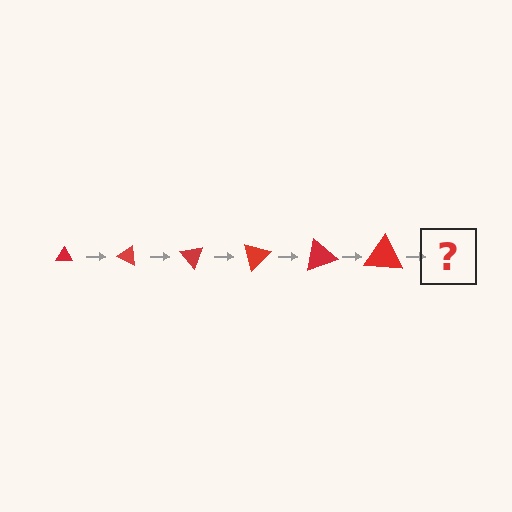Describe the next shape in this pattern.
It should be a triangle, larger than the previous one and rotated 150 degrees from the start.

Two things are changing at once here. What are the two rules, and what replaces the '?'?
The two rules are that the triangle grows larger each step and it rotates 25 degrees each step. The '?' should be a triangle, larger than the previous one and rotated 150 degrees from the start.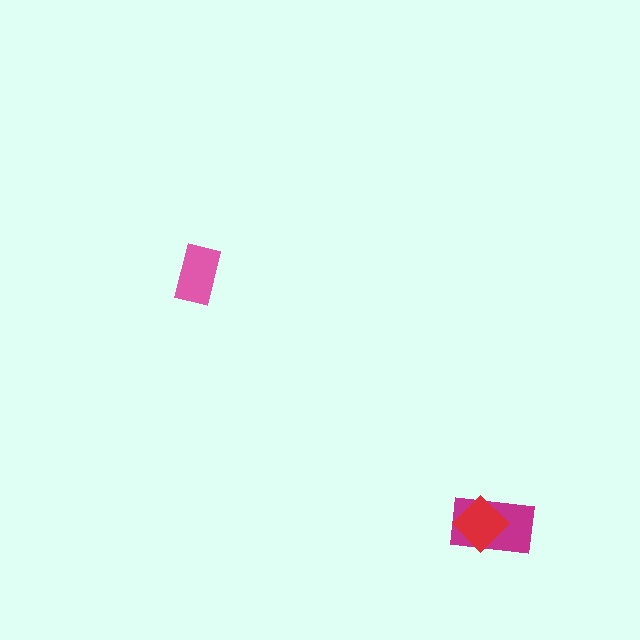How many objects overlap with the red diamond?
1 object overlaps with the red diamond.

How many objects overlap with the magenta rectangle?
1 object overlaps with the magenta rectangle.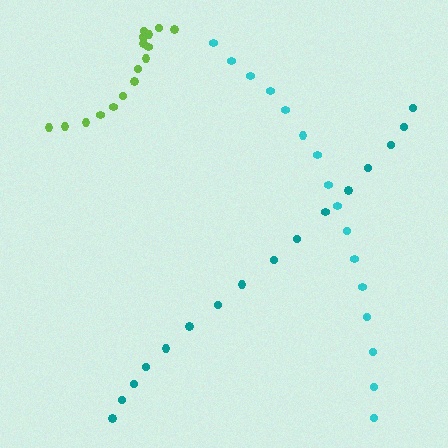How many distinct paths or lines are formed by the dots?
There are 3 distinct paths.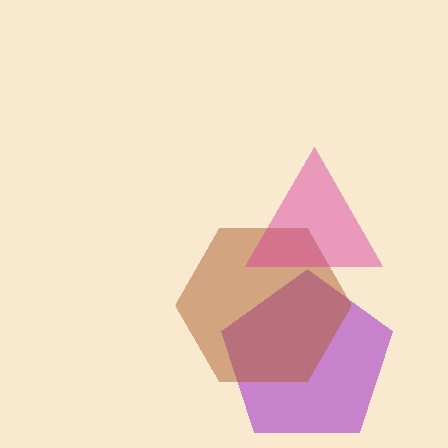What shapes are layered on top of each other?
The layered shapes are: a purple pentagon, a brown hexagon, a magenta triangle.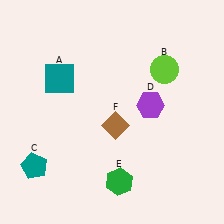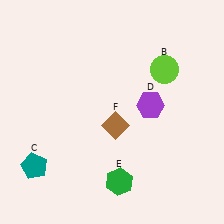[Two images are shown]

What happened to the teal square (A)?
The teal square (A) was removed in Image 2. It was in the top-left area of Image 1.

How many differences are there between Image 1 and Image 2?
There is 1 difference between the two images.